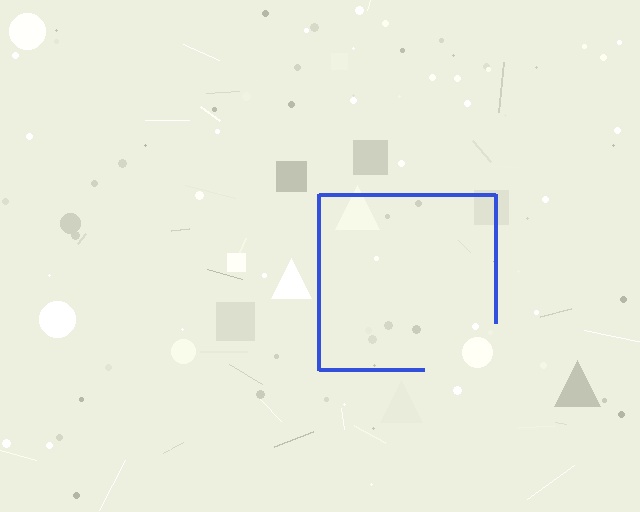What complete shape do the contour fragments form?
The contour fragments form a square.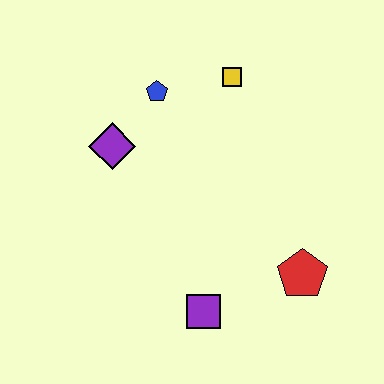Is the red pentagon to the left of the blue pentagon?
No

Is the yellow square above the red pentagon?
Yes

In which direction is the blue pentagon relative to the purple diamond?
The blue pentagon is above the purple diamond.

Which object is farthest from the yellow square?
The purple square is farthest from the yellow square.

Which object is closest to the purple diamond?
The blue pentagon is closest to the purple diamond.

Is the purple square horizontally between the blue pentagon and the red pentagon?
Yes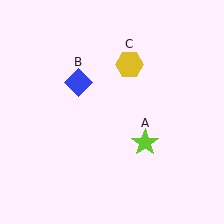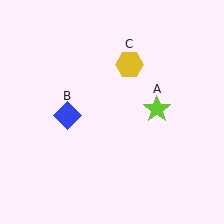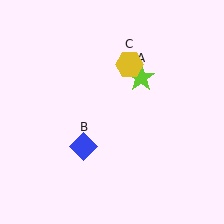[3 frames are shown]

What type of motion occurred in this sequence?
The lime star (object A), blue diamond (object B) rotated counterclockwise around the center of the scene.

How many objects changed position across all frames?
2 objects changed position: lime star (object A), blue diamond (object B).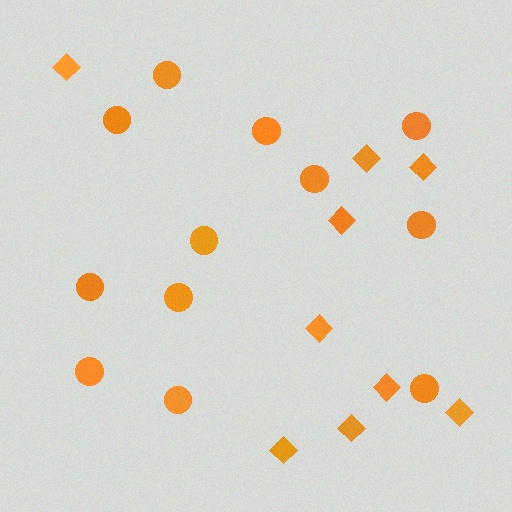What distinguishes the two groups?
There are 2 groups: one group of circles (12) and one group of diamonds (9).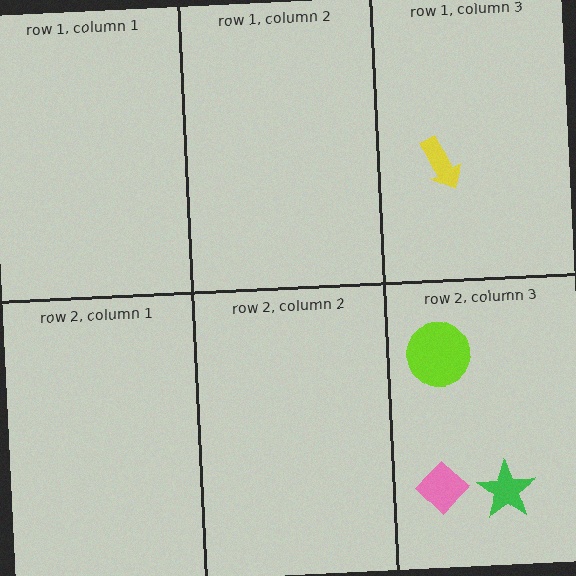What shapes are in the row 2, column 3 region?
The lime circle, the green star, the pink diamond.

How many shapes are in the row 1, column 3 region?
1.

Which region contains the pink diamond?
The row 2, column 3 region.